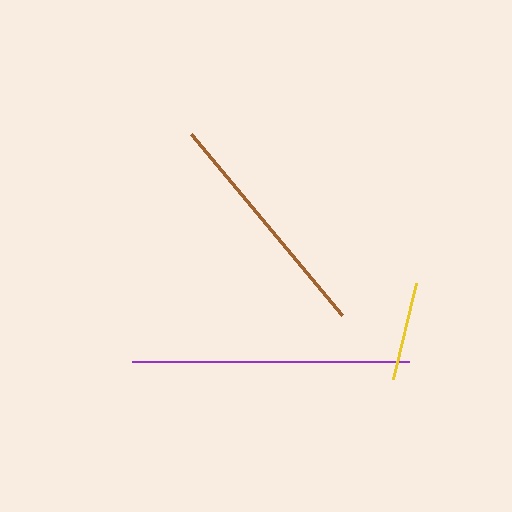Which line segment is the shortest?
The yellow line is the shortest at approximately 99 pixels.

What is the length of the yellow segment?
The yellow segment is approximately 99 pixels long.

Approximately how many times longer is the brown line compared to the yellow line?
The brown line is approximately 2.4 times the length of the yellow line.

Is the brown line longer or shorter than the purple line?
The purple line is longer than the brown line.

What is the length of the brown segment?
The brown segment is approximately 236 pixels long.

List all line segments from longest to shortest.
From longest to shortest: purple, brown, yellow.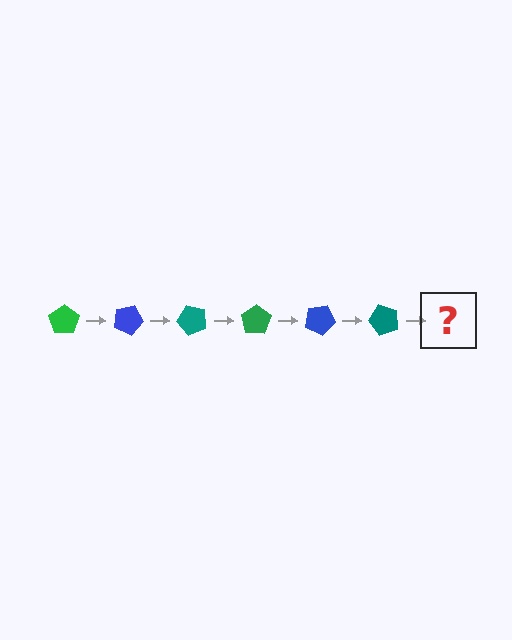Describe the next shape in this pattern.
It should be a green pentagon, rotated 150 degrees from the start.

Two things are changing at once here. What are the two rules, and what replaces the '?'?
The two rules are that it rotates 25 degrees each step and the color cycles through green, blue, and teal. The '?' should be a green pentagon, rotated 150 degrees from the start.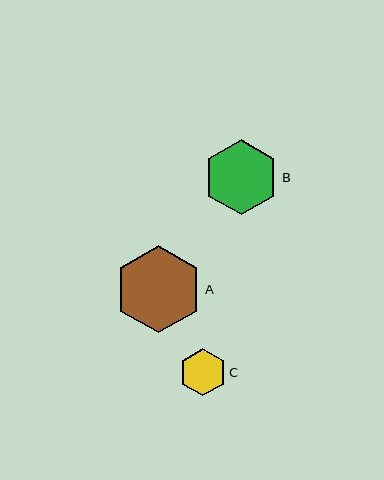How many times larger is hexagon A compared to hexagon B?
Hexagon A is approximately 1.2 times the size of hexagon B.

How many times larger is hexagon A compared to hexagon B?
Hexagon A is approximately 1.2 times the size of hexagon B.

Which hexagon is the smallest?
Hexagon C is the smallest with a size of approximately 47 pixels.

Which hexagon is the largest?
Hexagon A is the largest with a size of approximately 87 pixels.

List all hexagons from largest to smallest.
From largest to smallest: A, B, C.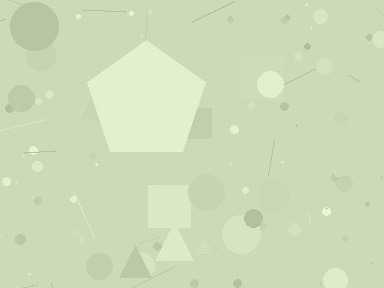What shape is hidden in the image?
A pentagon is hidden in the image.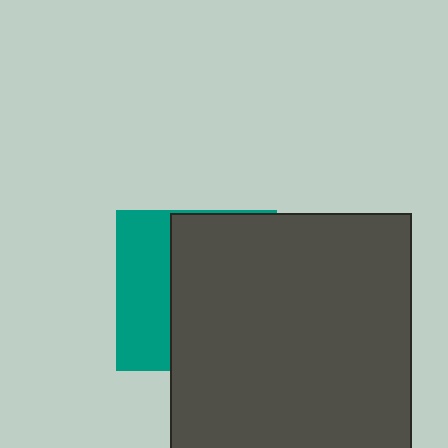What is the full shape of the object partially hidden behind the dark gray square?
The partially hidden object is a teal square.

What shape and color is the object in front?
The object in front is a dark gray square.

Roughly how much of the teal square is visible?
A small part of it is visible (roughly 35%).